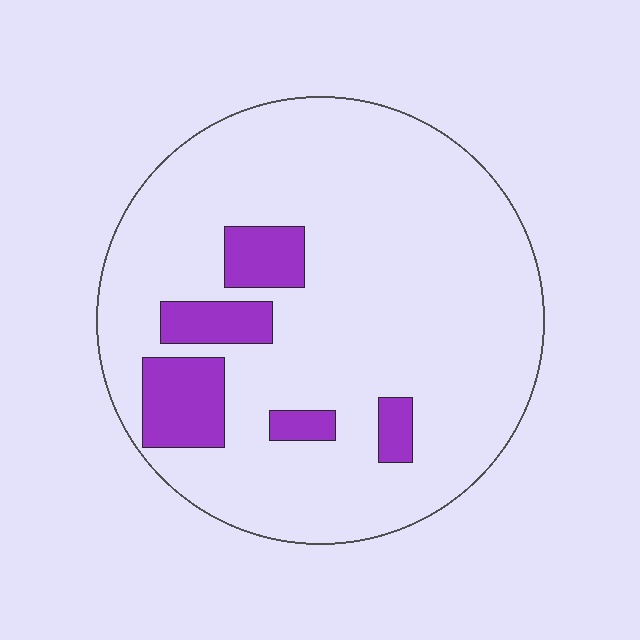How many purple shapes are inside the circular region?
5.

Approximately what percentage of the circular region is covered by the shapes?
Approximately 15%.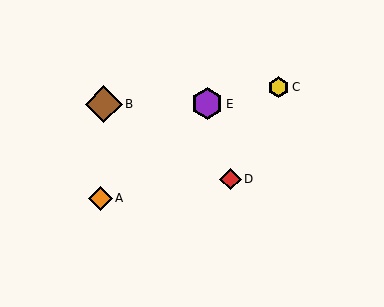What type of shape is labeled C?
Shape C is a yellow hexagon.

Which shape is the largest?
The brown diamond (labeled B) is the largest.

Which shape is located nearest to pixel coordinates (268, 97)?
The yellow hexagon (labeled C) at (278, 87) is nearest to that location.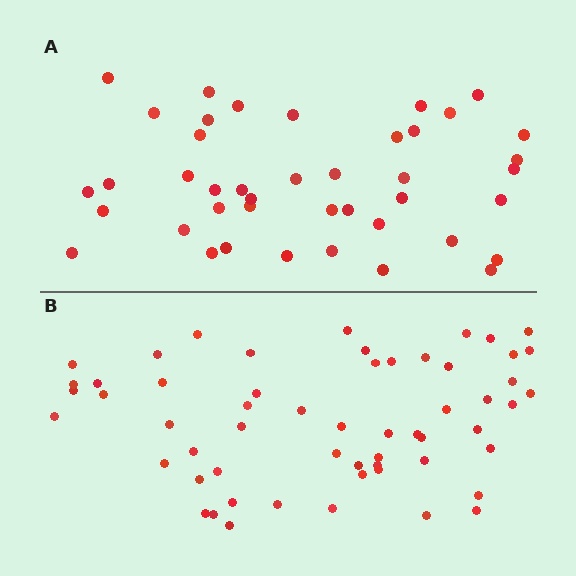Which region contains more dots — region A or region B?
Region B (the bottom region) has more dots.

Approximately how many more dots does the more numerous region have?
Region B has approximately 15 more dots than region A.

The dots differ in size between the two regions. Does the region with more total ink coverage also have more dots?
No. Region A has more total ink coverage because its dots are larger, but region B actually contains more individual dots. Total area can be misleading — the number of items is what matters here.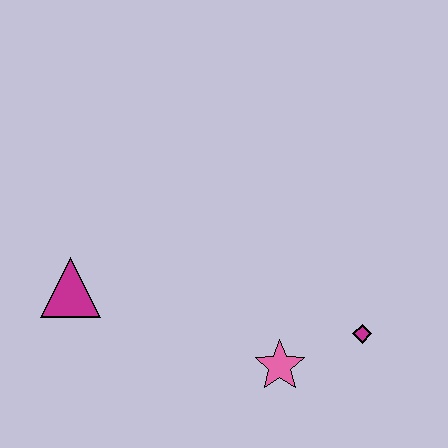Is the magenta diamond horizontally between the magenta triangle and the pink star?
No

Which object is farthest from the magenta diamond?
The magenta triangle is farthest from the magenta diamond.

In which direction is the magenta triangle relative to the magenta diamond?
The magenta triangle is to the left of the magenta diamond.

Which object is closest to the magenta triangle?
The pink star is closest to the magenta triangle.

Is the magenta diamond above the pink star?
Yes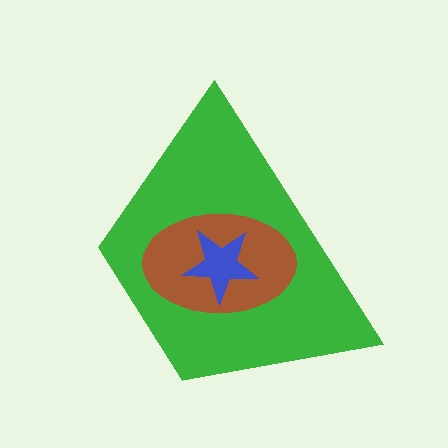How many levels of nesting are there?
3.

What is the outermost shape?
The green trapezoid.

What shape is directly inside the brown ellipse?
The blue star.